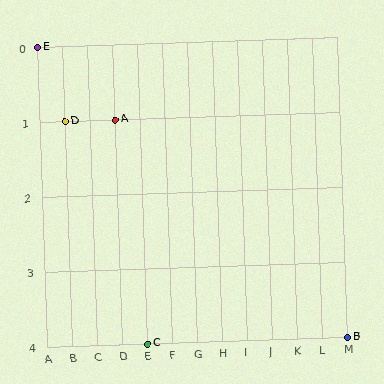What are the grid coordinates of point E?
Point E is at grid coordinates (A, 0).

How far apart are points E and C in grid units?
Points E and C are 4 columns and 4 rows apart (about 5.7 grid units diagonally).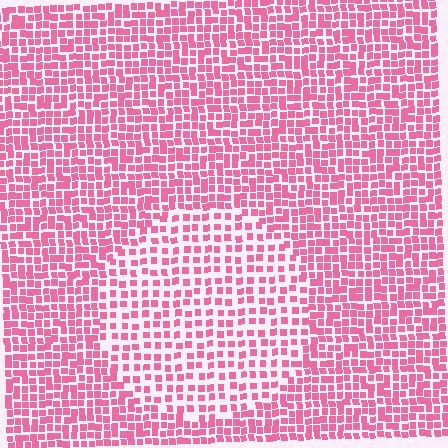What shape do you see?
I see a circle.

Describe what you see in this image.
The image contains small pink elements arranged at two different densities. A circle-shaped region is visible where the elements are less densely packed than the surrounding area.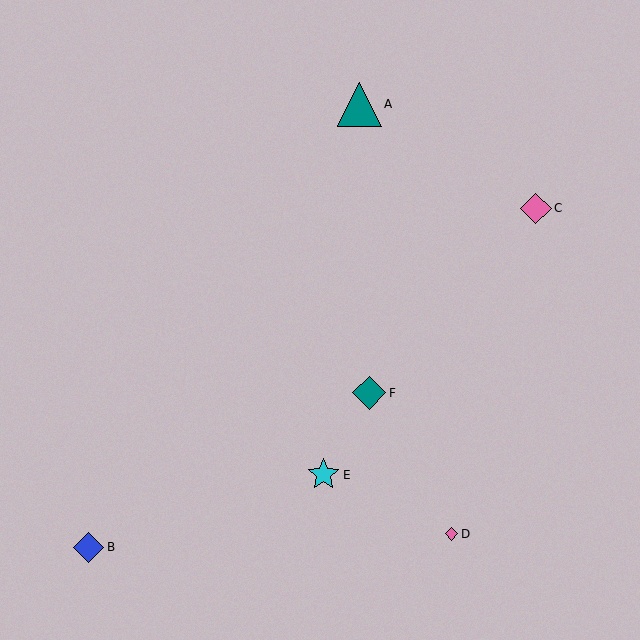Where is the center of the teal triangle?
The center of the teal triangle is at (359, 104).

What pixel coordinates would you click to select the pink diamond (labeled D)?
Click at (452, 534) to select the pink diamond D.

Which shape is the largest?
The teal triangle (labeled A) is the largest.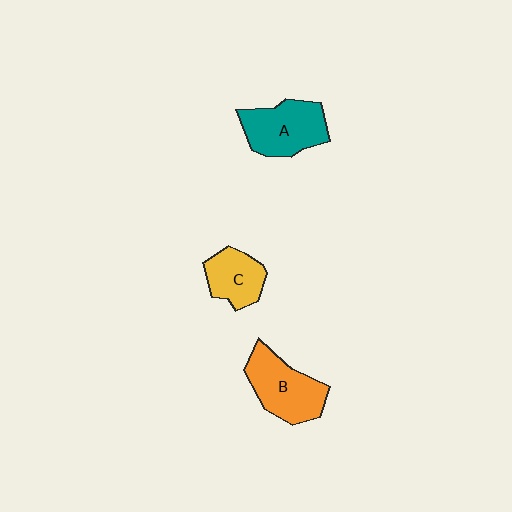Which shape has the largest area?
Shape B (orange).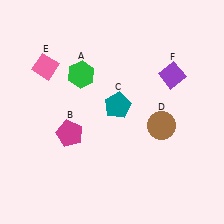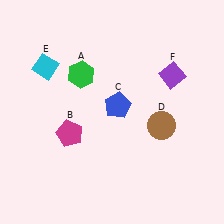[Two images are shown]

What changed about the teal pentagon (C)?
In Image 1, C is teal. In Image 2, it changed to blue.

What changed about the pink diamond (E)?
In Image 1, E is pink. In Image 2, it changed to cyan.